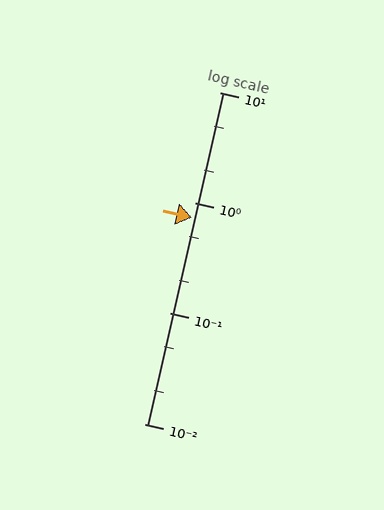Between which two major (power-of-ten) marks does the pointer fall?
The pointer is between 0.1 and 1.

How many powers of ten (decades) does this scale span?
The scale spans 3 decades, from 0.01 to 10.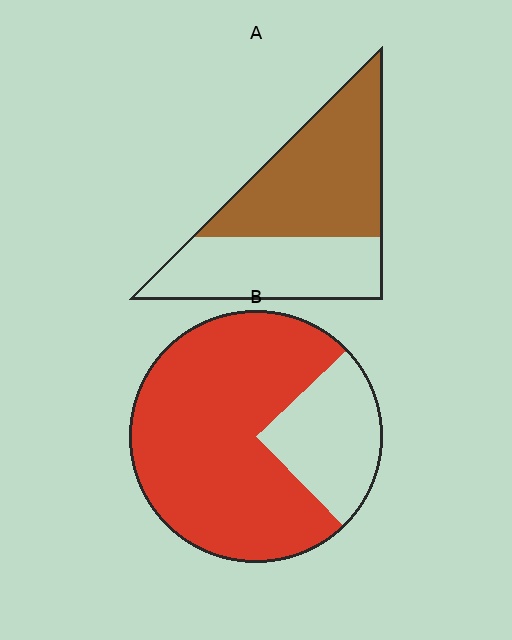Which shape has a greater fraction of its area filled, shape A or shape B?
Shape B.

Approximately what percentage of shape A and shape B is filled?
A is approximately 55% and B is approximately 75%.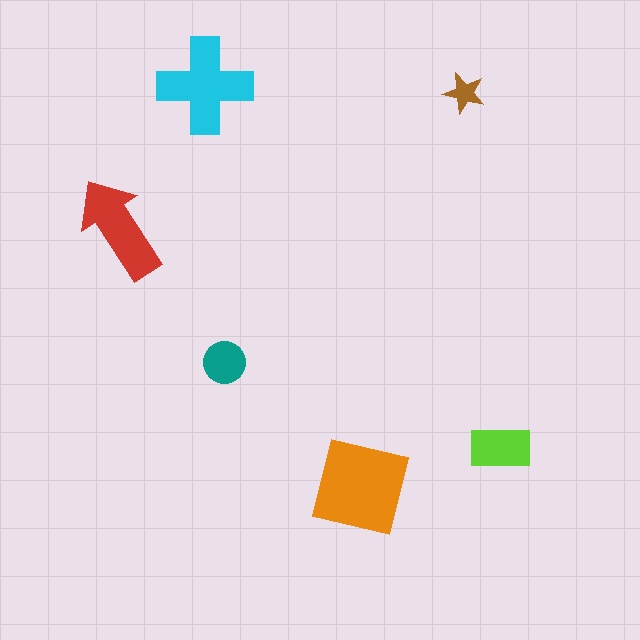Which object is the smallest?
The brown star.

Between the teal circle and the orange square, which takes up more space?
The orange square.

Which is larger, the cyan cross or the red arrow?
The cyan cross.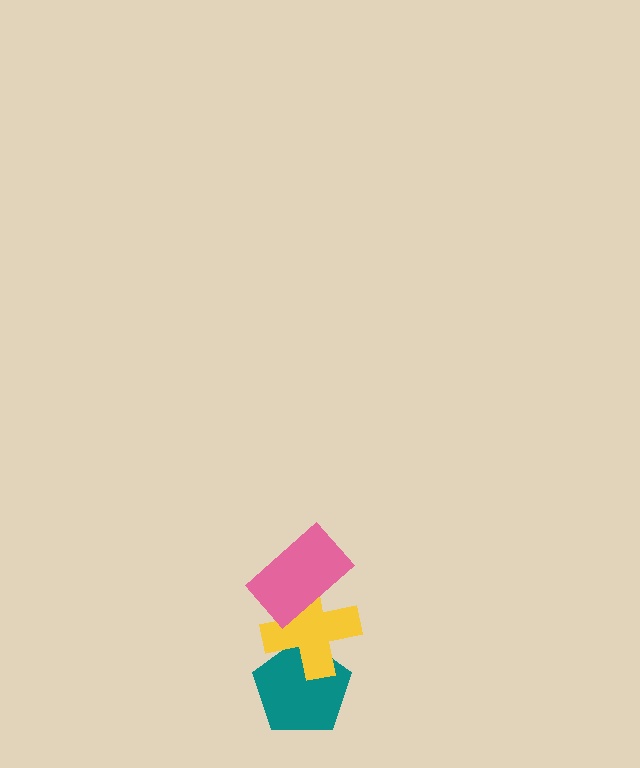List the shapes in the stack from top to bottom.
From top to bottom: the pink rectangle, the yellow cross, the teal pentagon.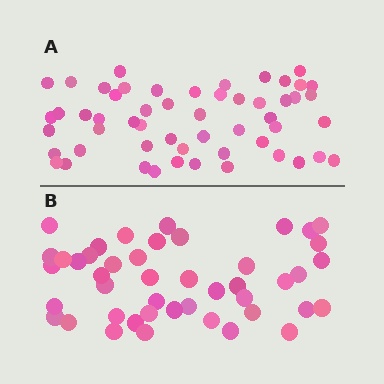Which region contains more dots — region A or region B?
Region A (the top region) has more dots.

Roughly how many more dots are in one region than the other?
Region A has roughly 8 or so more dots than region B.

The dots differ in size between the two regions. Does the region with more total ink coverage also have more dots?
No. Region B has more total ink coverage because its dots are larger, but region A actually contains more individual dots. Total area can be misleading — the number of items is what matters here.